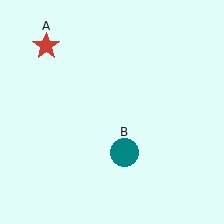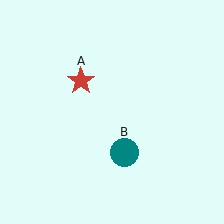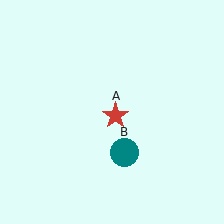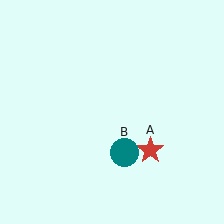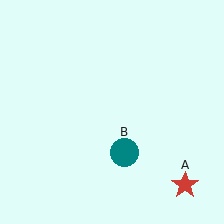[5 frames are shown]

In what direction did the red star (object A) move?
The red star (object A) moved down and to the right.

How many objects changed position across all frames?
1 object changed position: red star (object A).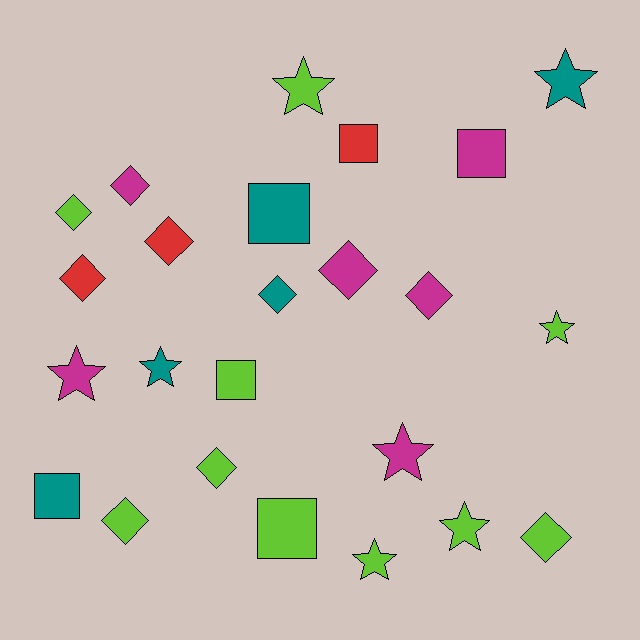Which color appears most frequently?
Lime, with 10 objects.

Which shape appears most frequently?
Diamond, with 10 objects.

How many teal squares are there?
There are 2 teal squares.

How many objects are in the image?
There are 24 objects.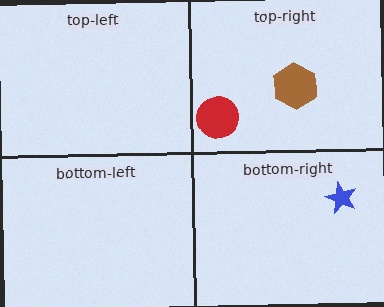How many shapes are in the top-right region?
2.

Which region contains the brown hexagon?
The top-right region.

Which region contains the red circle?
The top-right region.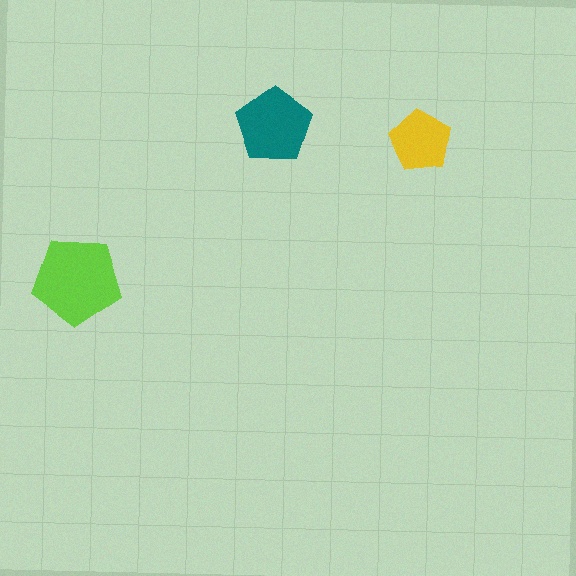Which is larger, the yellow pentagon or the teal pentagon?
The teal one.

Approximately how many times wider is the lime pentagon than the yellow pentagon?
About 1.5 times wider.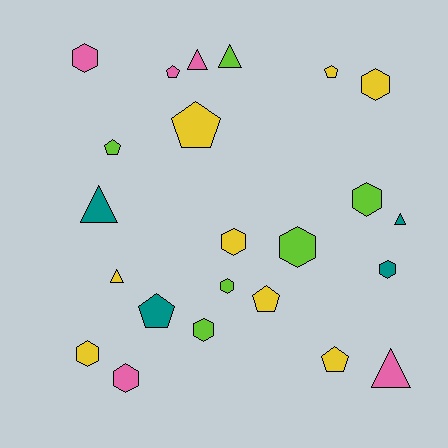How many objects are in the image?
There are 23 objects.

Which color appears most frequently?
Yellow, with 8 objects.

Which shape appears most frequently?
Hexagon, with 10 objects.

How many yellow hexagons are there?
There are 3 yellow hexagons.